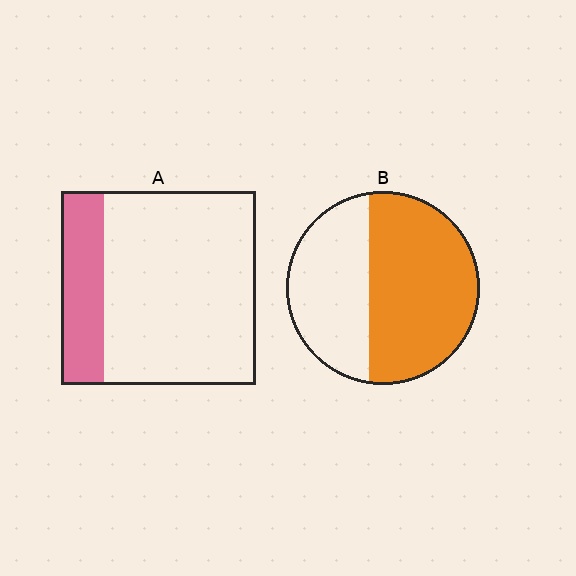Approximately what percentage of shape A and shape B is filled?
A is approximately 20% and B is approximately 60%.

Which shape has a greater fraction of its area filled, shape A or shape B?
Shape B.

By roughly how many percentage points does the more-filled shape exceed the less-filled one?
By roughly 35 percentage points (B over A).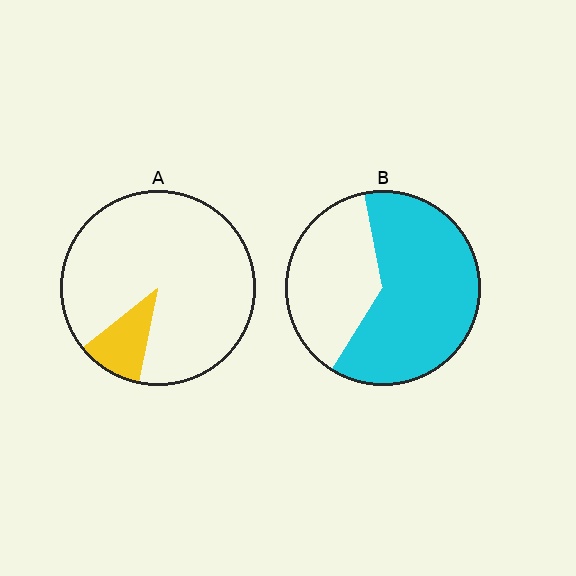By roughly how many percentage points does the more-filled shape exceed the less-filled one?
By roughly 50 percentage points (B over A).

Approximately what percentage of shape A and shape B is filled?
A is approximately 10% and B is approximately 60%.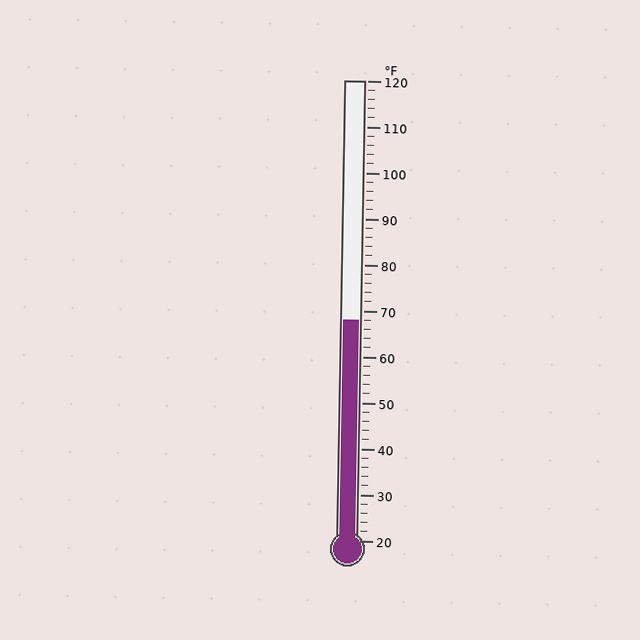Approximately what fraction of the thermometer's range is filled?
The thermometer is filled to approximately 50% of its range.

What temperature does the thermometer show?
The thermometer shows approximately 68°F.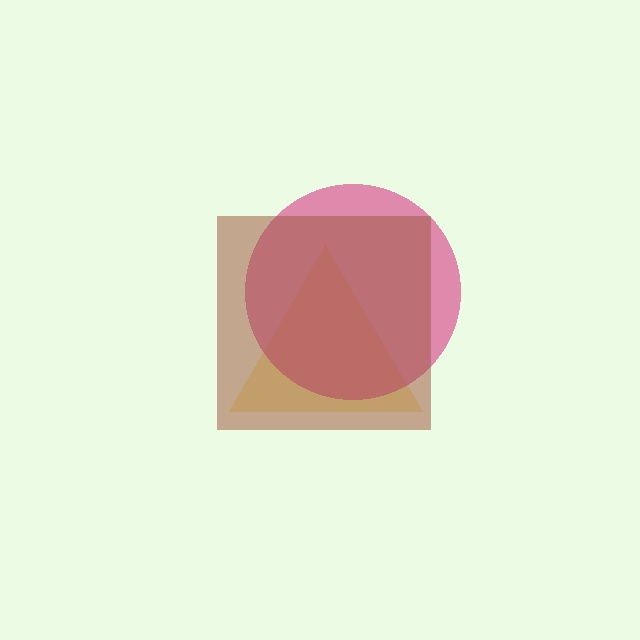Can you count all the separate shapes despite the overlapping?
Yes, there are 3 separate shapes.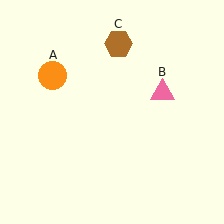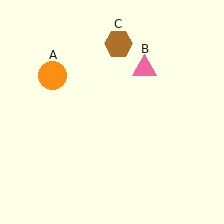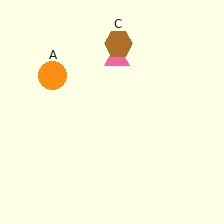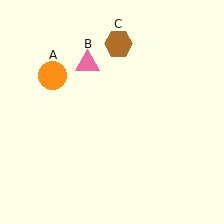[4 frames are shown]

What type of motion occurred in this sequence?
The pink triangle (object B) rotated counterclockwise around the center of the scene.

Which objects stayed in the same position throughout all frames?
Orange circle (object A) and brown hexagon (object C) remained stationary.